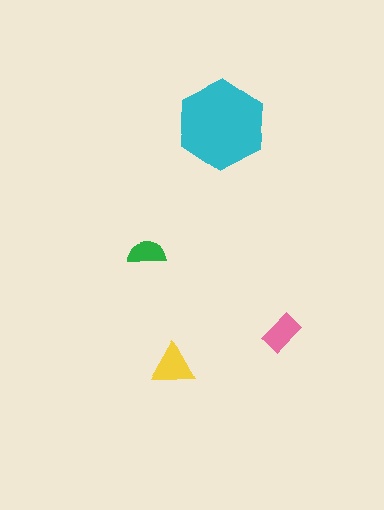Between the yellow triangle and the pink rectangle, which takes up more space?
The yellow triangle.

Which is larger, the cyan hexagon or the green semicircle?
The cyan hexagon.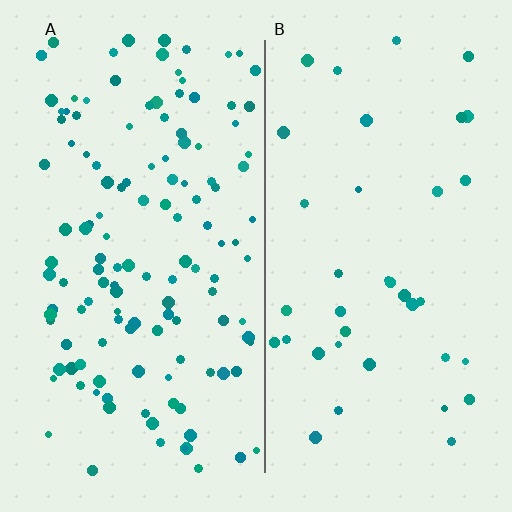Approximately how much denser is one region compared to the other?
Approximately 3.5× — region A over region B.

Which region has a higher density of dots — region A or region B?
A (the left).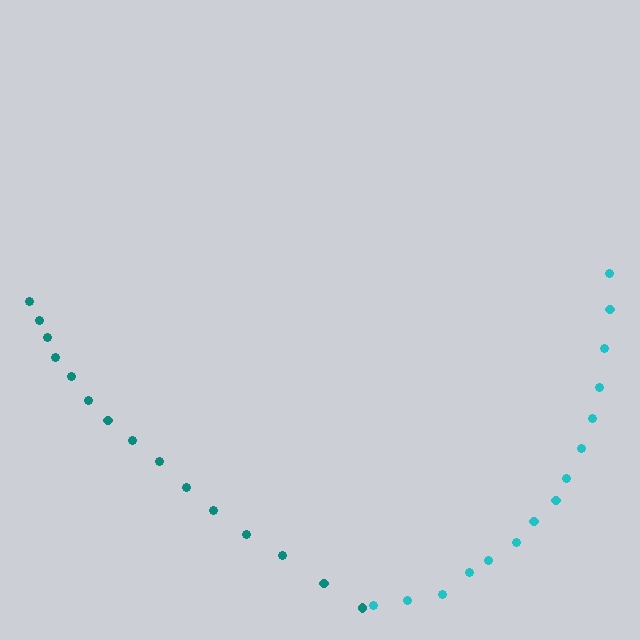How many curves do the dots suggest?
There are 2 distinct paths.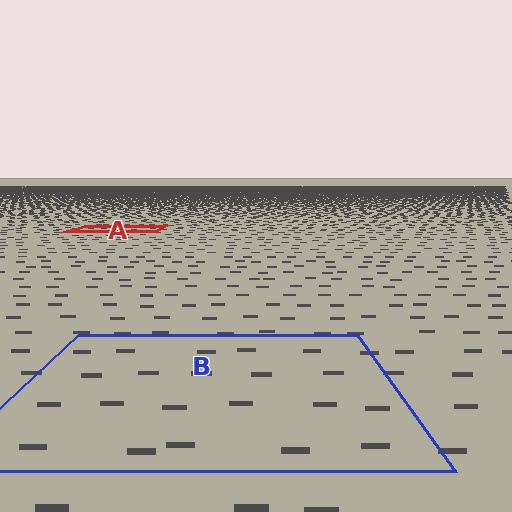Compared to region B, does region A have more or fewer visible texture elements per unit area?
Region A has more texture elements per unit area — they are packed more densely because it is farther away.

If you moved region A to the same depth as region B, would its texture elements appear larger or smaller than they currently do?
They would appear larger. At a closer depth, the same texture elements are projected at a bigger on-screen size.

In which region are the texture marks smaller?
The texture marks are smaller in region A, because it is farther away.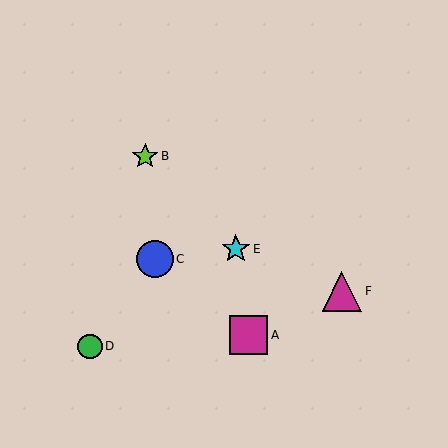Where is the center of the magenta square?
The center of the magenta square is at (248, 335).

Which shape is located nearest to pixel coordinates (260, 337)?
The magenta square (labeled A) at (248, 335) is nearest to that location.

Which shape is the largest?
The magenta triangle (labeled F) is the largest.